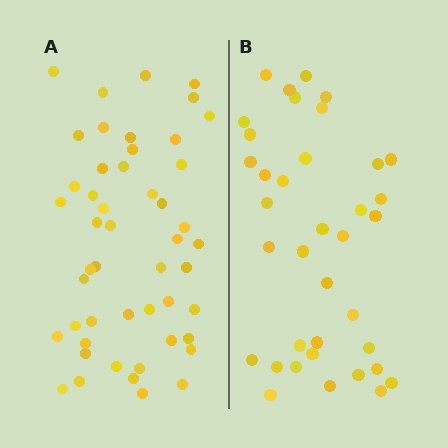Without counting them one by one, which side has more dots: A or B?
Region A (the left region) has more dots.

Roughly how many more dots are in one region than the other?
Region A has roughly 12 or so more dots than region B.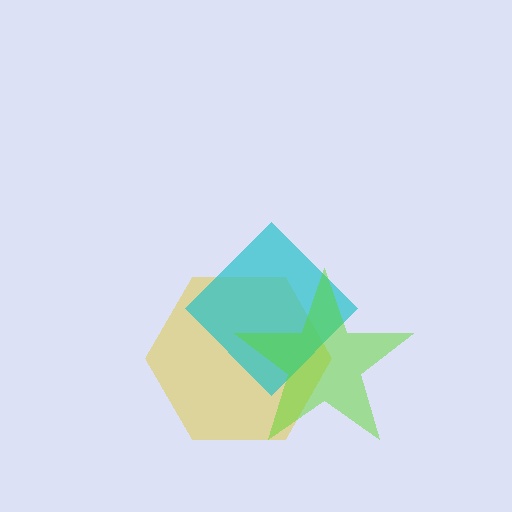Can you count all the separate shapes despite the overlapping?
Yes, there are 3 separate shapes.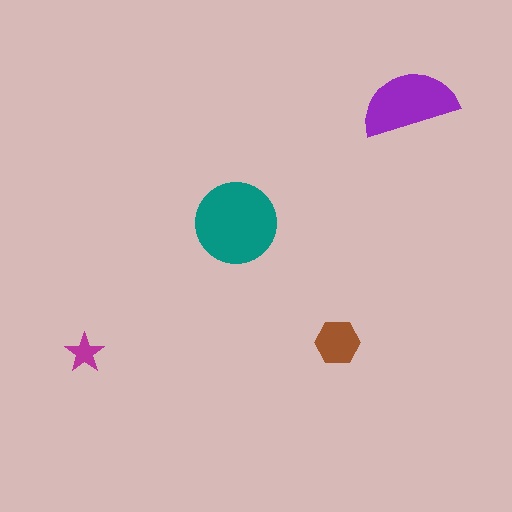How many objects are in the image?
There are 4 objects in the image.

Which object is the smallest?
The magenta star.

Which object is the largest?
The teal circle.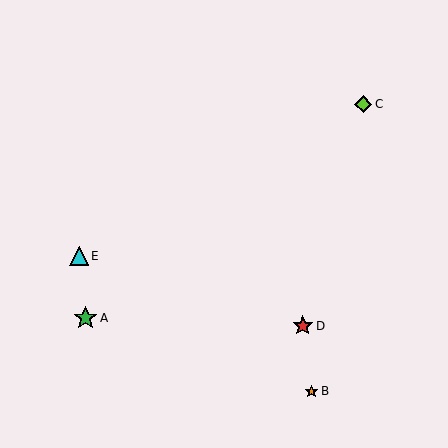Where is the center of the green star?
The center of the green star is at (85, 318).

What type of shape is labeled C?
Shape C is a lime diamond.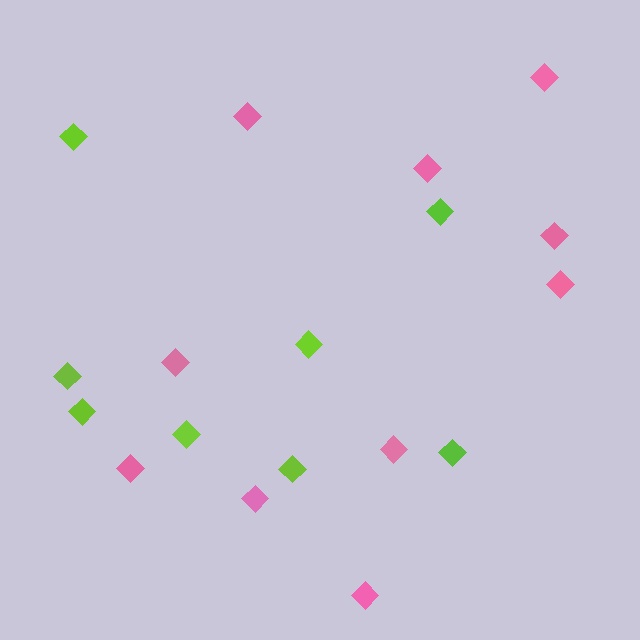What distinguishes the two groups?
There are 2 groups: one group of pink diamonds (10) and one group of lime diamonds (8).